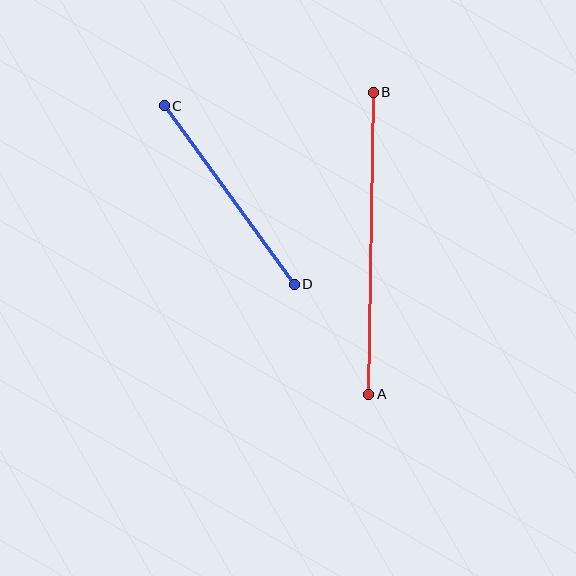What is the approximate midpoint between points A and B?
The midpoint is at approximately (371, 243) pixels.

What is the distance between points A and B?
The distance is approximately 302 pixels.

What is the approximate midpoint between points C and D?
The midpoint is at approximately (229, 195) pixels.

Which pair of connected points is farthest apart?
Points A and B are farthest apart.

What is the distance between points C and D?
The distance is approximately 221 pixels.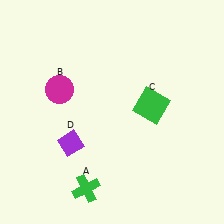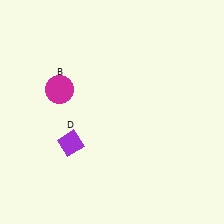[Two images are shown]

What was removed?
The green square (C), the green cross (A) were removed in Image 2.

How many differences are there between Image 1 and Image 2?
There are 2 differences between the two images.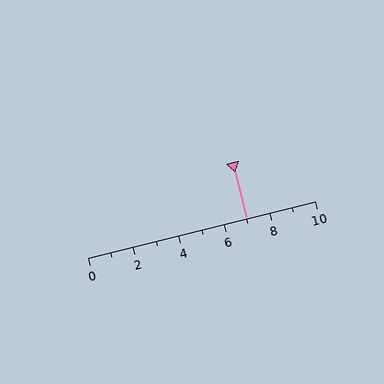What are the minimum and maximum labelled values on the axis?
The axis runs from 0 to 10.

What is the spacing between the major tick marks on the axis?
The major ticks are spaced 2 apart.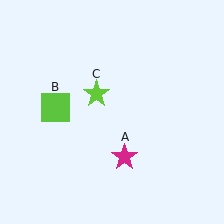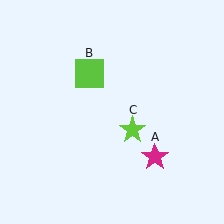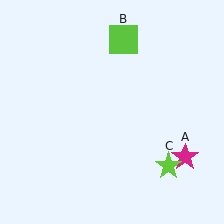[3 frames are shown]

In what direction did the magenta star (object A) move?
The magenta star (object A) moved right.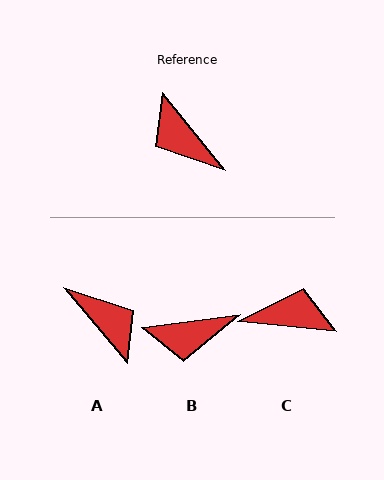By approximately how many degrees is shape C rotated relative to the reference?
Approximately 134 degrees clockwise.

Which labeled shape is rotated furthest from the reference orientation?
A, about 179 degrees away.